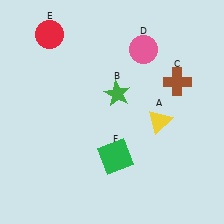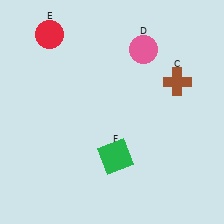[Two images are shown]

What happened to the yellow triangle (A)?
The yellow triangle (A) was removed in Image 2. It was in the bottom-right area of Image 1.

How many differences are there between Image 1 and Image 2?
There are 2 differences between the two images.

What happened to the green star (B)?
The green star (B) was removed in Image 2. It was in the top-right area of Image 1.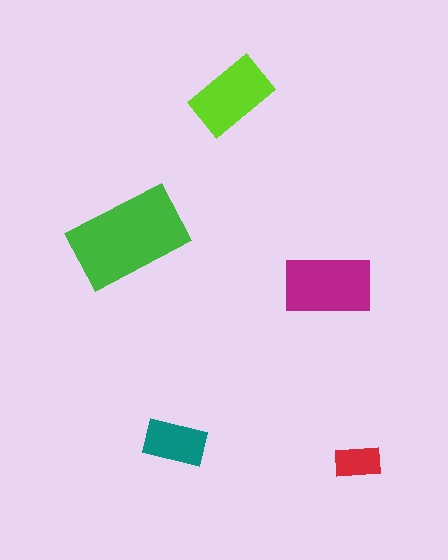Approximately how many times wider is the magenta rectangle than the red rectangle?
About 2 times wider.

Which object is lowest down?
The red rectangle is bottommost.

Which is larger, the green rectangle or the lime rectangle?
The green one.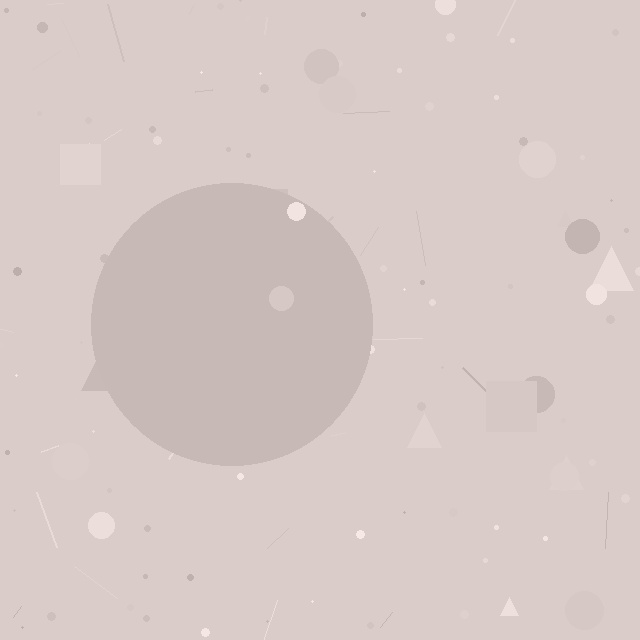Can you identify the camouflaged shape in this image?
The camouflaged shape is a circle.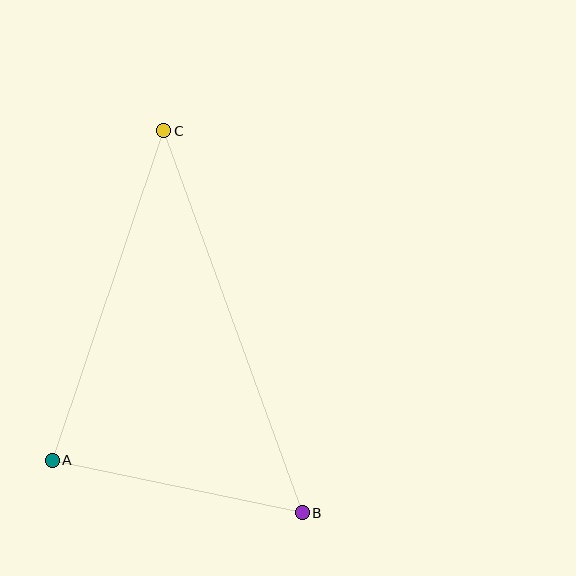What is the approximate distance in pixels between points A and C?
The distance between A and C is approximately 348 pixels.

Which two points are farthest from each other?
Points B and C are farthest from each other.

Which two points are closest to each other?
Points A and B are closest to each other.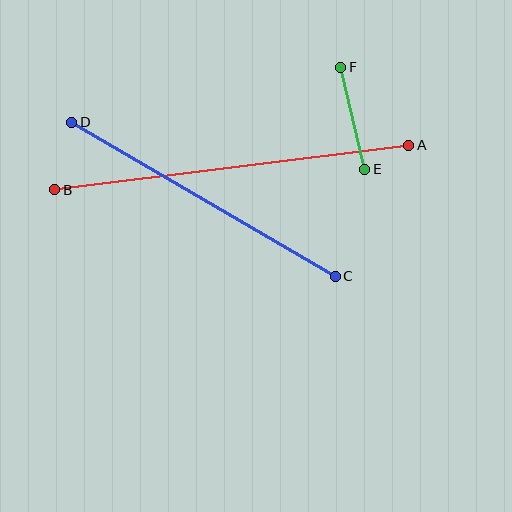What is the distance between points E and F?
The distance is approximately 105 pixels.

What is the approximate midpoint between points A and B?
The midpoint is at approximately (232, 168) pixels.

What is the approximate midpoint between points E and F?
The midpoint is at approximately (353, 118) pixels.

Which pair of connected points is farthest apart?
Points A and B are farthest apart.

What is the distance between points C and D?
The distance is approximately 305 pixels.